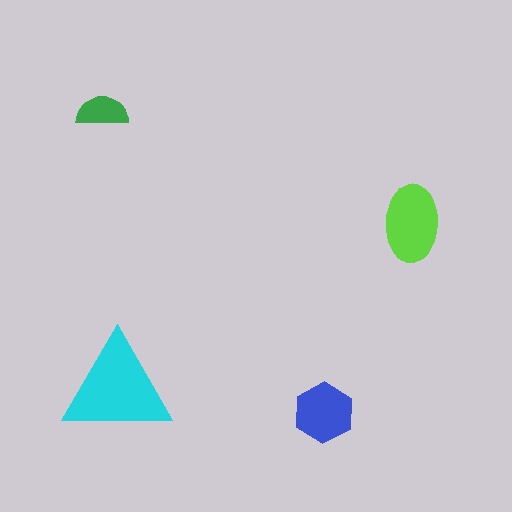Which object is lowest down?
The blue hexagon is bottommost.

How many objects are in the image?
There are 4 objects in the image.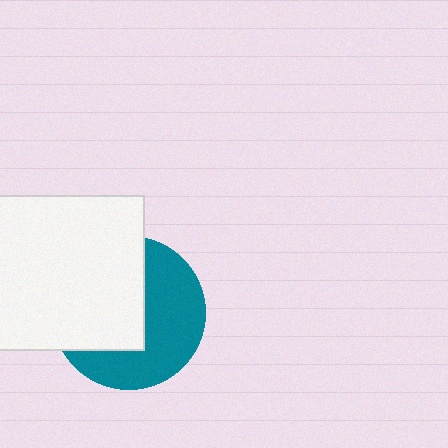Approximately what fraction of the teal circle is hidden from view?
Roughly 51% of the teal circle is hidden behind the white square.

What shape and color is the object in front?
The object in front is a white square.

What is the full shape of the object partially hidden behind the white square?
The partially hidden object is a teal circle.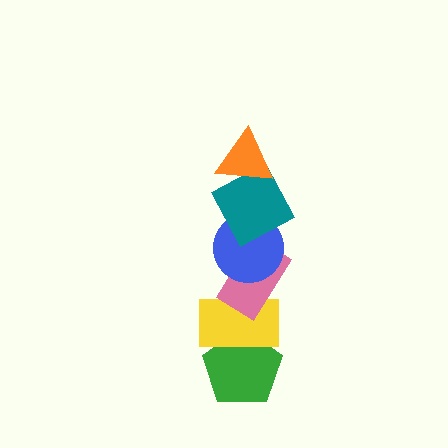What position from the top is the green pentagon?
The green pentagon is 6th from the top.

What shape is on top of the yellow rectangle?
The pink rectangle is on top of the yellow rectangle.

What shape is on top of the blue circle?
The teal square is on top of the blue circle.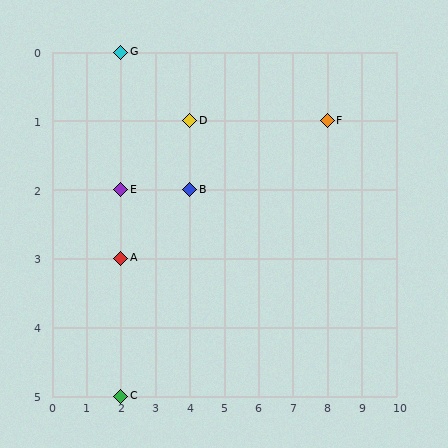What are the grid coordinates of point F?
Point F is at grid coordinates (8, 1).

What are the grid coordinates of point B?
Point B is at grid coordinates (4, 2).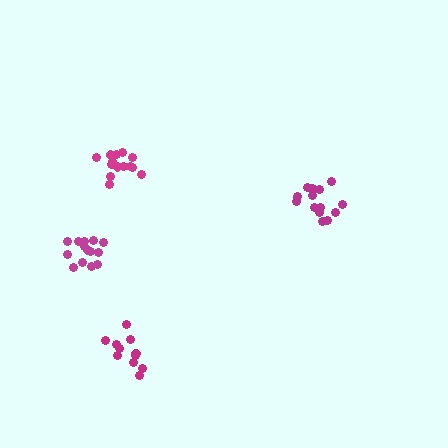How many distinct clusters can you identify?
There are 4 distinct clusters.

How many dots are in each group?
Group 1: 14 dots, Group 2: 15 dots, Group 3: 14 dots, Group 4: 11 dots (54 total).